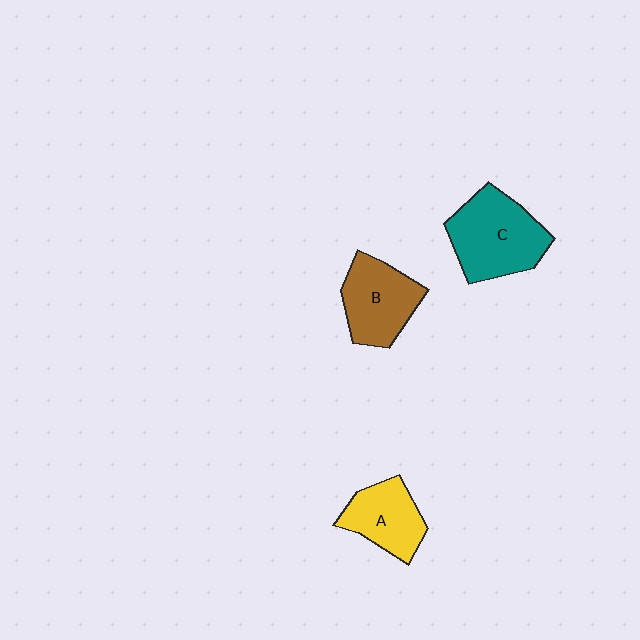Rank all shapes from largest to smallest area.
From largest to smallest: C (teal), B (brown), A (yellow).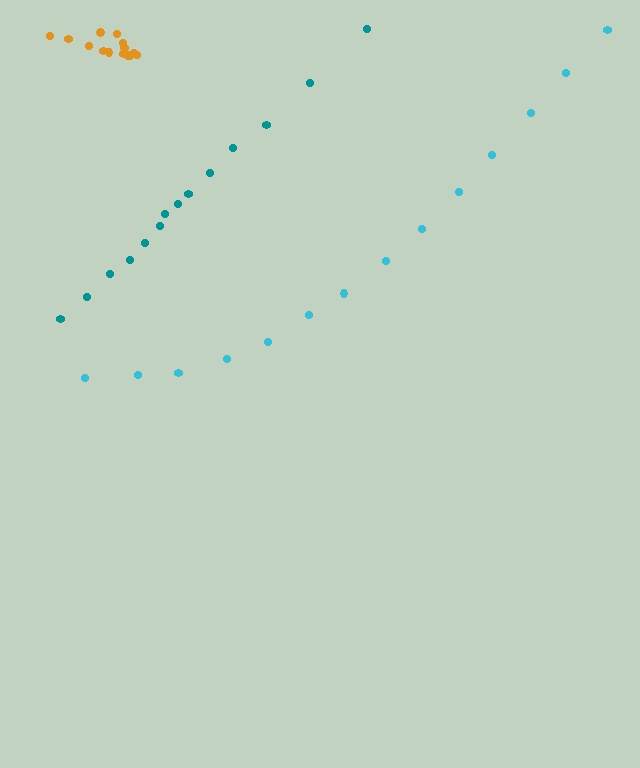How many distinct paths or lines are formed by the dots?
There are 3 distinct paths.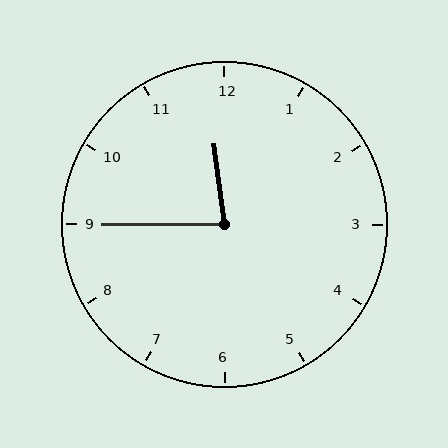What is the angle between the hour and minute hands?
Approximately 82 degrees.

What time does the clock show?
11:45.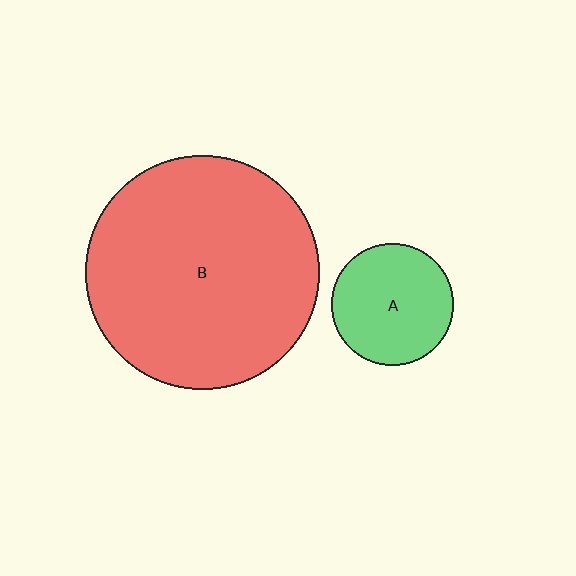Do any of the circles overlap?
No, none of the circles overlap.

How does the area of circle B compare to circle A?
Approximately 3.7 times.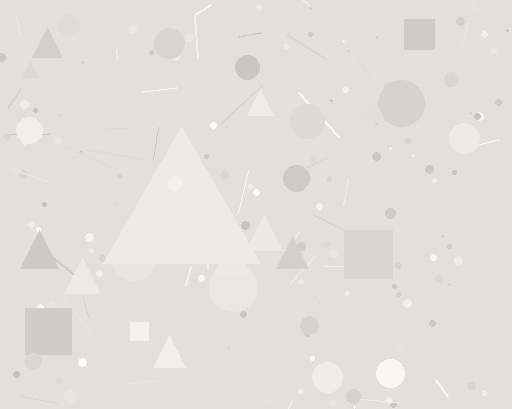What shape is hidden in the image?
A triangle is hidden in the image.